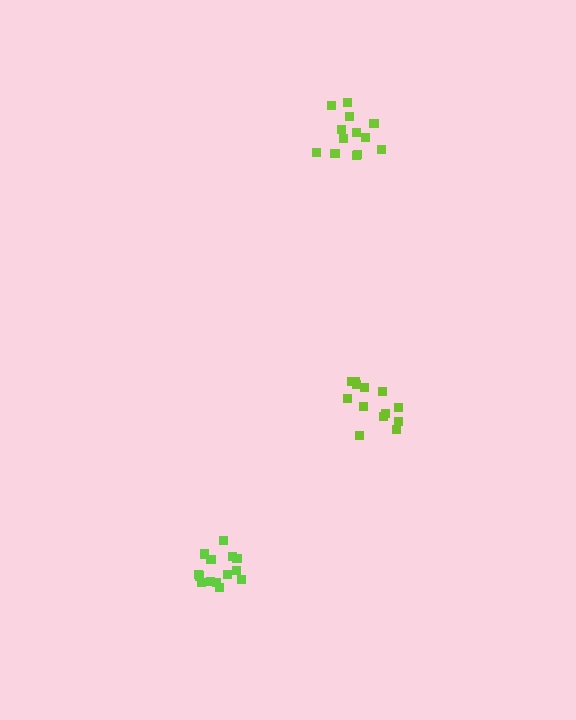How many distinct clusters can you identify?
There are 3 distinct clusters.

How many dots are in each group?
Group 1: 14 dots, Group 2: 14 dots, Group 3: 13 dots (41 total).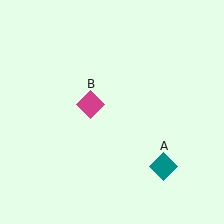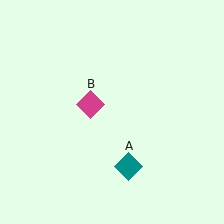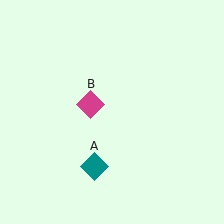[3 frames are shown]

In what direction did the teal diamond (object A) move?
The teal diamond (object A) moved left.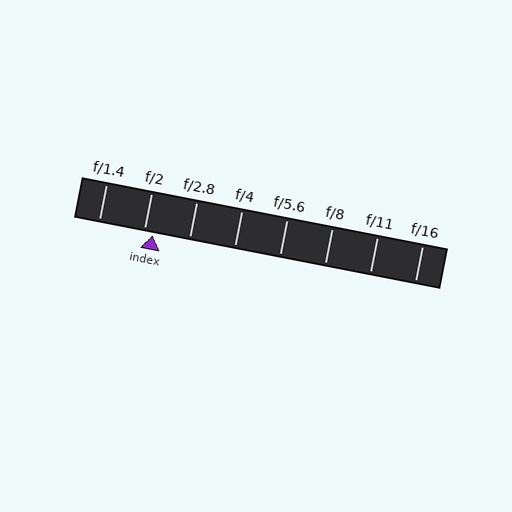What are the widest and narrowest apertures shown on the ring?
The widest aperture shown is f/1.4 and the narrowest is f/16.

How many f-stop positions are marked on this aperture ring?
There are 8 f-stop positions marked.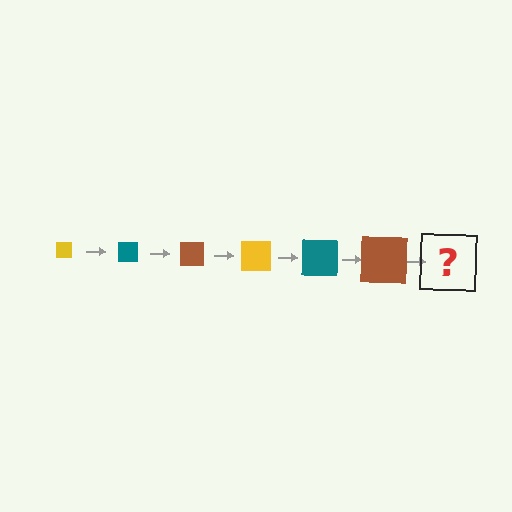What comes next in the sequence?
The next element should be a yellow square, larger than the previous one.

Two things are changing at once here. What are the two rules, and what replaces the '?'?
The two rules are that the square grows larger each step and the color cycles through yellow, teal, and brown. The '?' should be a yellow square, larger than the previous one.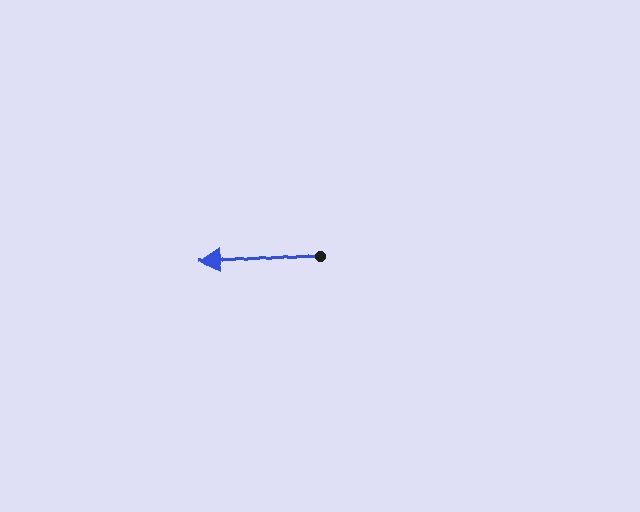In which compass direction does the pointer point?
West.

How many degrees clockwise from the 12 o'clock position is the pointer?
Approximately 265 degrees.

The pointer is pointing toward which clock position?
Roughly 9 o'clock.